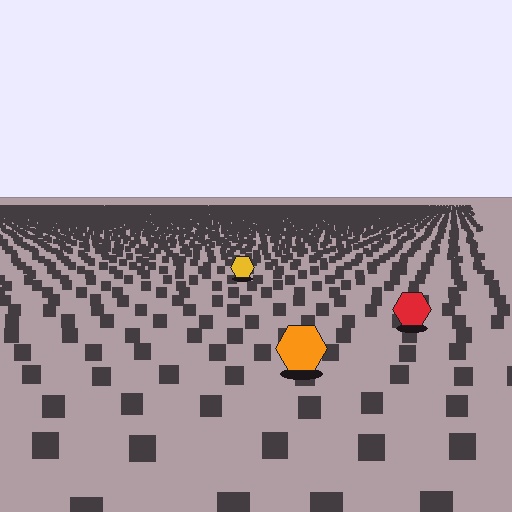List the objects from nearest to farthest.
From nearest to farthest: the orange hexagon, the red hexagon, the yellow hexagon.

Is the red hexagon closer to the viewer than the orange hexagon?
No. The orange hexagon is closer — you can tell from the texture gradient: the ground texture is coarser near it.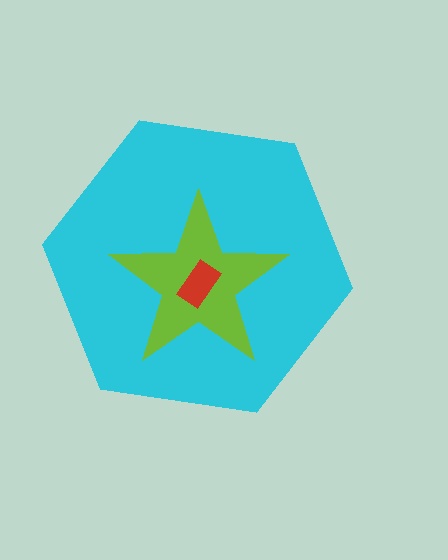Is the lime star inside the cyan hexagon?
Yes.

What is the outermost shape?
The cyan hexagon.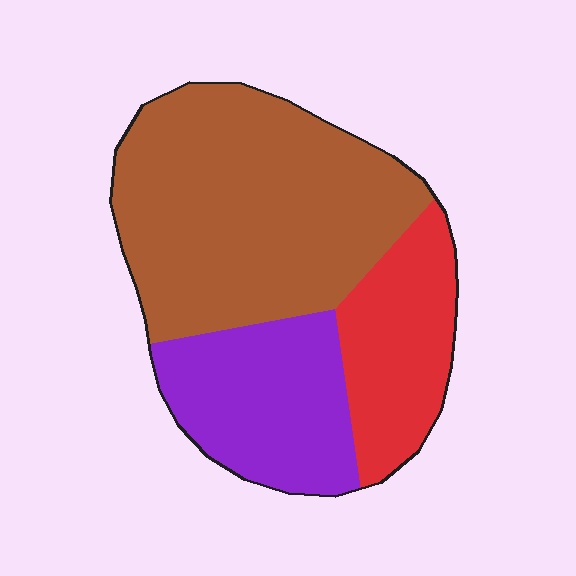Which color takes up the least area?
Red, at roughly 20%.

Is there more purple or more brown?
Brown.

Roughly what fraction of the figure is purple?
Purple covers about 25% of the figure.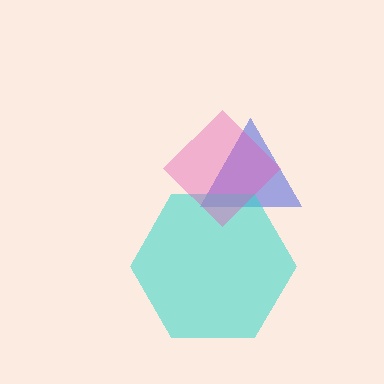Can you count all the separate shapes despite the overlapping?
Yes, there are 3 separate shapes.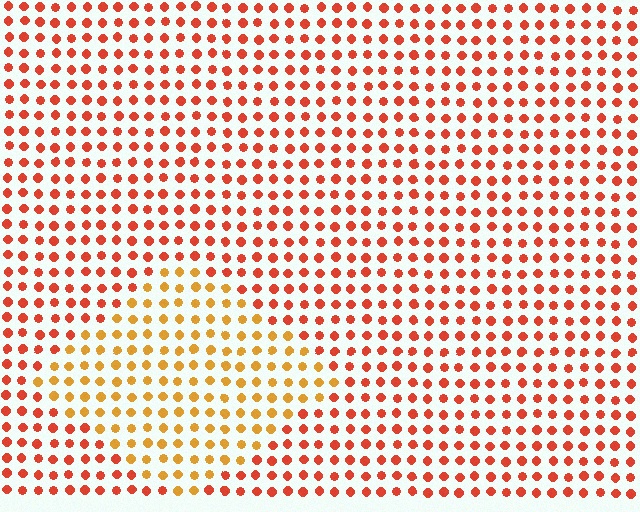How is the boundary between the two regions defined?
The boundary is defined purely by a slight shift in hue (about 32 degrees). Spacing, size, and orientation are identical on both sides.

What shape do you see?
I see a diamond.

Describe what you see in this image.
The image is filled with small red elements in a uniform arrangement. A diamond-shaped region is visible where the elements are tinted to a slightly different hue, forming a subtle color boundary.